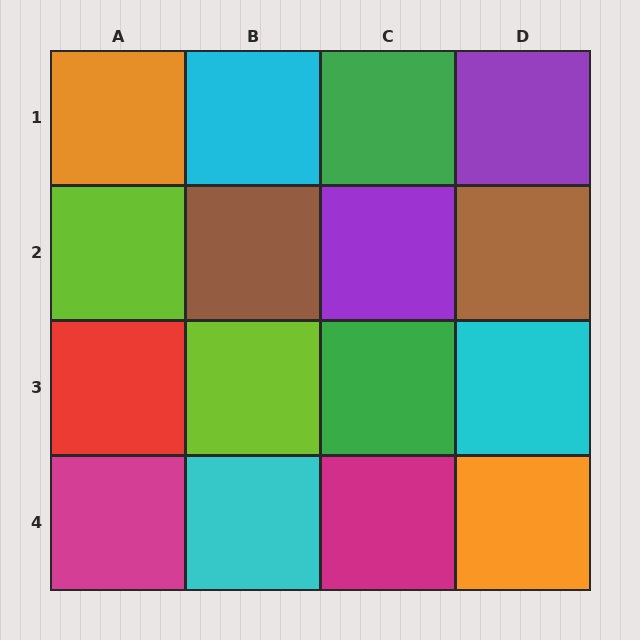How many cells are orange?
2 cells are orange.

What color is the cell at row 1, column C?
Green.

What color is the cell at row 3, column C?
Green.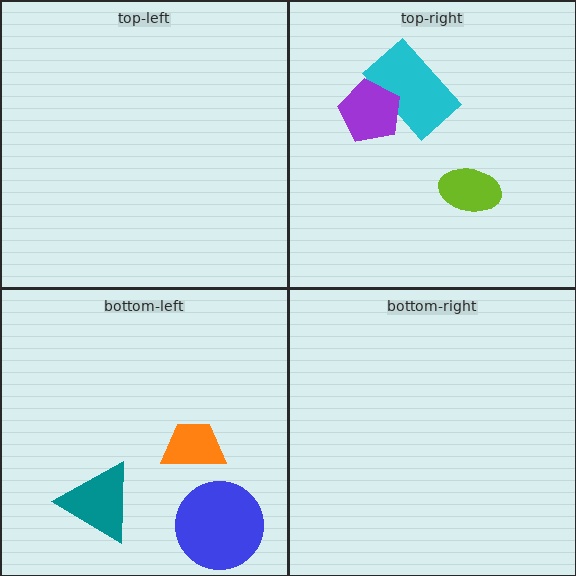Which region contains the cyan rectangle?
The top-right region.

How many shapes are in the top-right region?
3.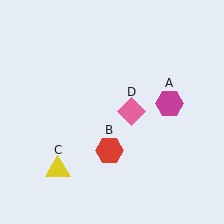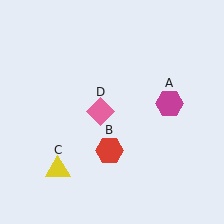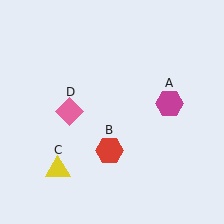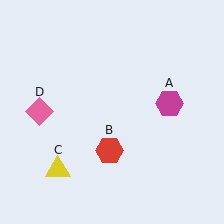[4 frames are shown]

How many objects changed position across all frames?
1 object changed position: pink diamond (object D).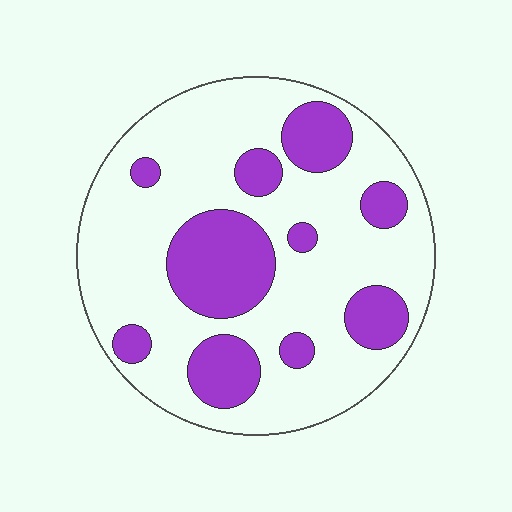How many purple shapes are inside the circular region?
10.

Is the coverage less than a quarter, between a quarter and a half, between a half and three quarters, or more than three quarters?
Between a quarter and a half.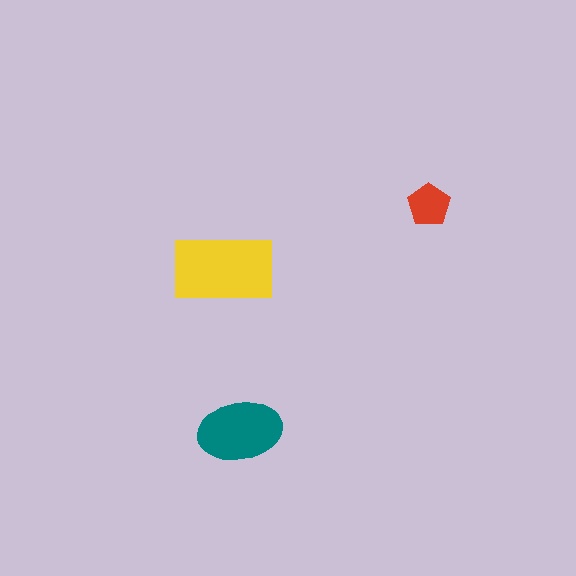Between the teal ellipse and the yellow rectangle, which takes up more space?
The yellow rectangle.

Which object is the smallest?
The red pentagon.